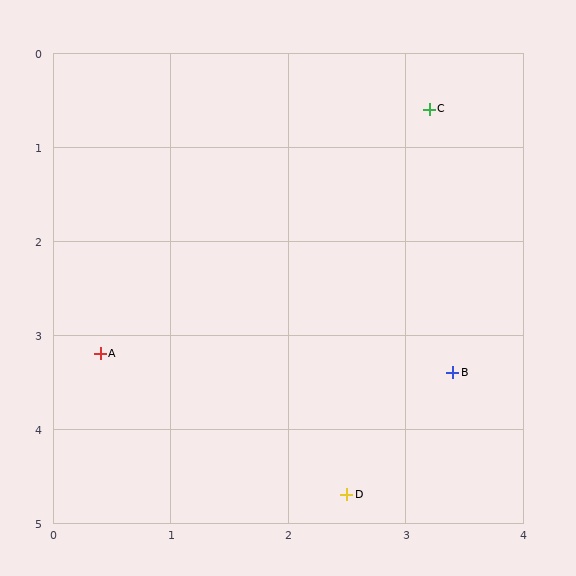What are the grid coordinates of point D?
Point D is at approximately (2.5, 4.7).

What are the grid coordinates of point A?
Point A is at approximately (0.4, 3.2).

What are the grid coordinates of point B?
Point B is at approximately (3.4, 3.4).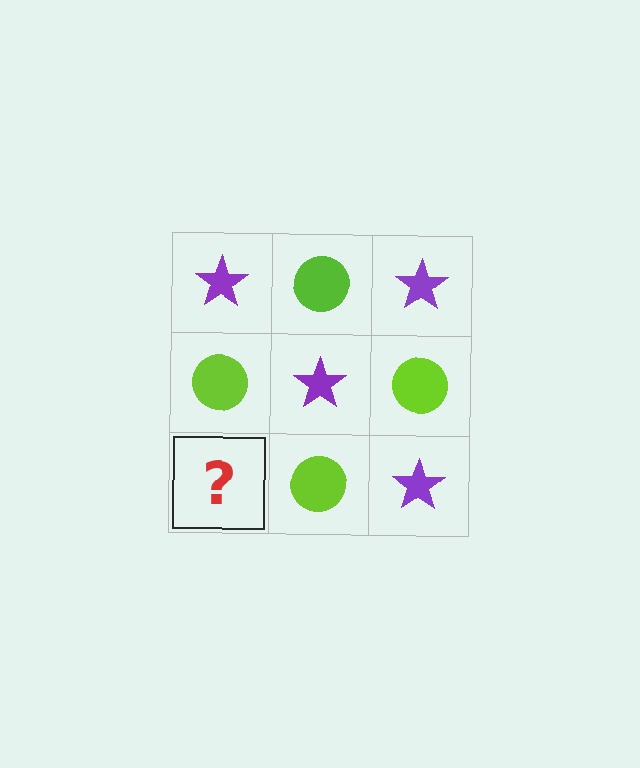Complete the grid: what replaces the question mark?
The question mark should be replaced with a purple star.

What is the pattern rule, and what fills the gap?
The rule is that it alternates purple star and lime circle in a checkerboard pattern. The gap should be filled with a purple star.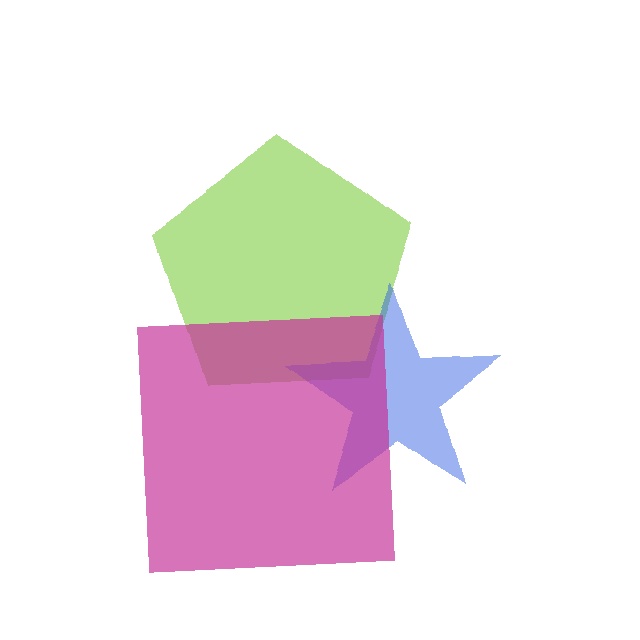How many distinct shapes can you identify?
There are 3 distinct shapes: a lime pentagon, a blue star, a magenta square.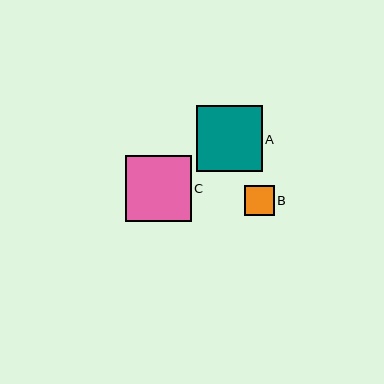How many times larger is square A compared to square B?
Square A is approximately 2.2 times the size of square B.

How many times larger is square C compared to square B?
Square C is approximately 2.2 times the size of square B.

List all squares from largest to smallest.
From largest to smallest: C, A, B.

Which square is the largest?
Square C is the largest with a size of approximately 66 pixels.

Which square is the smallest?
Square B is the smallest with a size of approximately 30 pixels.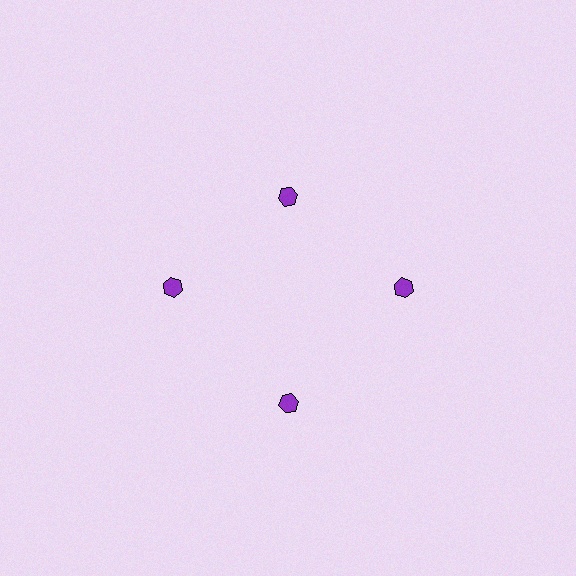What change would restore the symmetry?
The symmetry would be restored by moving it outward, back onto the ring so that all 4 hexagons sit at equal angles and equal distance from the center.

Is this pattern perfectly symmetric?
No. The 4 purple hexagons are arranged in a ring, but one element near the 12 o'clock position is pulled inward toward the center, breaking the 4-fold rotational symmetry.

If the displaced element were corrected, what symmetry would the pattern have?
It would have 4-fold rotational symmetry — the pattern would map onto itself every 90 degrees.